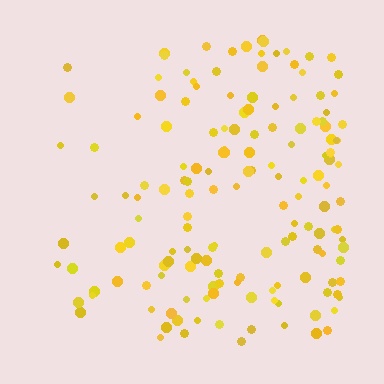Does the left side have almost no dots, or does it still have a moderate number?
Still a moderate number, just noticeably fewer than the right.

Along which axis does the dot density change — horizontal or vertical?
Horizontal.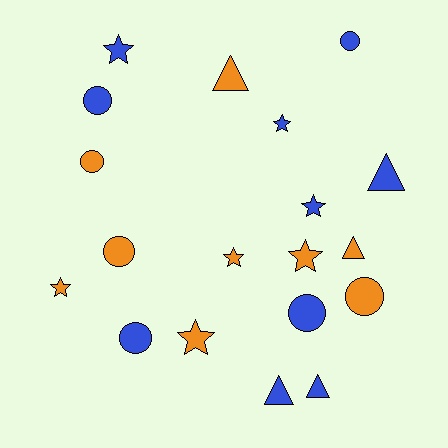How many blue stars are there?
There are 3 blue stars.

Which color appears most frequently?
Blue, with 10 objects.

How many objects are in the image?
There are 19 objects.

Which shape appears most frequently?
Circle, with 7 objects.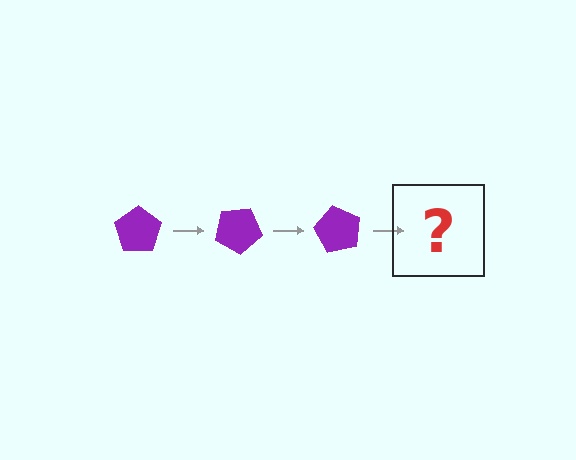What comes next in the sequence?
The next element should be a purple pentagon rotated 90 degrees.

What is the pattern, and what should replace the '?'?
The pattern is that the pentagon rotates 30 degrees each step. The '?' should be a purple pentagon rotated 90 degrees.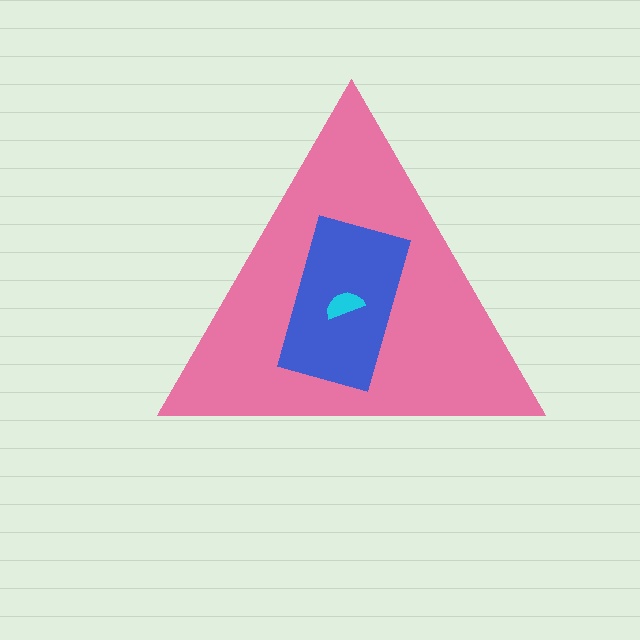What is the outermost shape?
The pink triangle.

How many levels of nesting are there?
3.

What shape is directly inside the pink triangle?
The blue rectangle.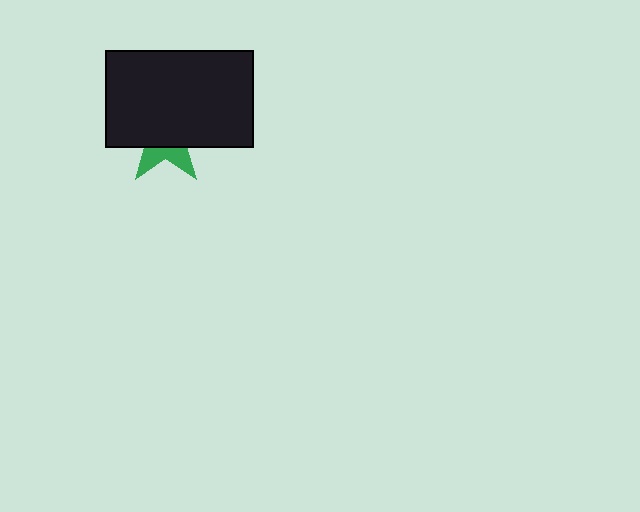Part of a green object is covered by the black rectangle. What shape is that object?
It is a star.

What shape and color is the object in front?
The object in front is a black rectangle.